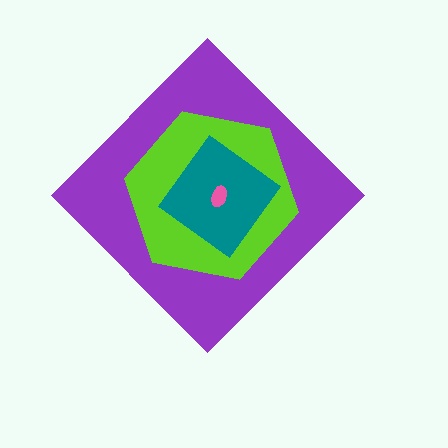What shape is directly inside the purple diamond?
The lime hexagon.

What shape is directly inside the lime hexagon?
The teal diamond.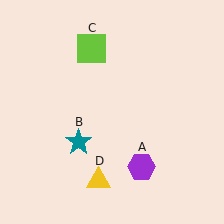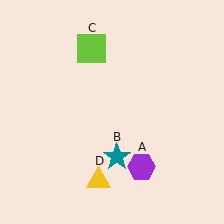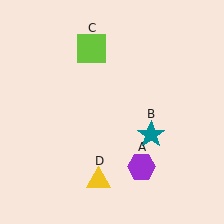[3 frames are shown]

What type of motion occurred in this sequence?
The teal star (object B) rotated counterclockwise around the center of the scene.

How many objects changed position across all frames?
1 object changed position: teal star (object B).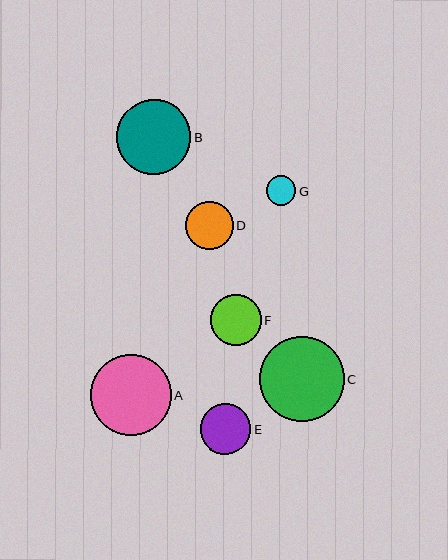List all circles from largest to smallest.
From largest to smallest: C, A, B, F, E, D, G.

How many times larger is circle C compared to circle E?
Circle C is approximately 1.7 times the size of circle E.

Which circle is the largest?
Circle C is the largest with a size of approximately 85 pixels.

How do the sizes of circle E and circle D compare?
Circle E and circle D are approximately the same size.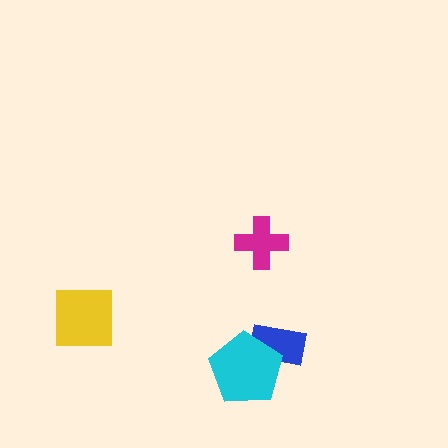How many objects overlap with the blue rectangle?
1 object overlaps with the blue rectangle.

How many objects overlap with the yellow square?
0 objects overlap with the yellow square.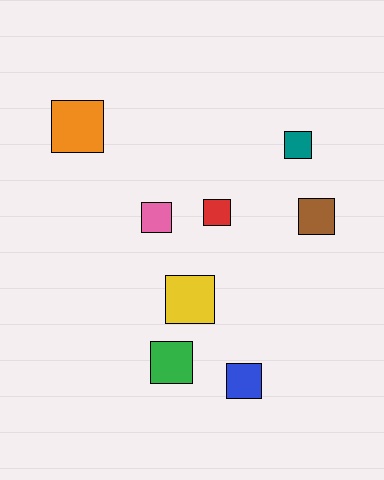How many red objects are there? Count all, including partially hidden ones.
There is 1 red object.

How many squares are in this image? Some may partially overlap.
There are 8 squares.